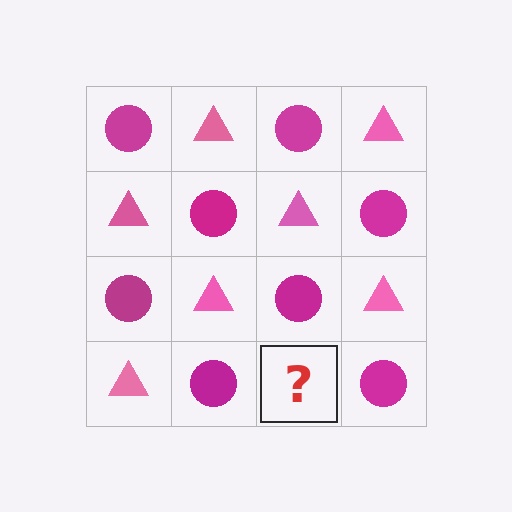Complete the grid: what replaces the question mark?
The question mark should be replaced with a pink triangle.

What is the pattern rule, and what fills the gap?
The rule is that it alternates magenta circle and pink triangle in a checkerboard pattern. The gap should be filled with a pink triangle.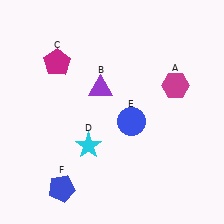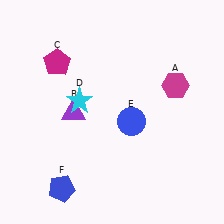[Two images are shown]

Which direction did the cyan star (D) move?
The cyan star (D) moved up.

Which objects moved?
The objects that moved are: the purple triangle (B), the cyan star (D).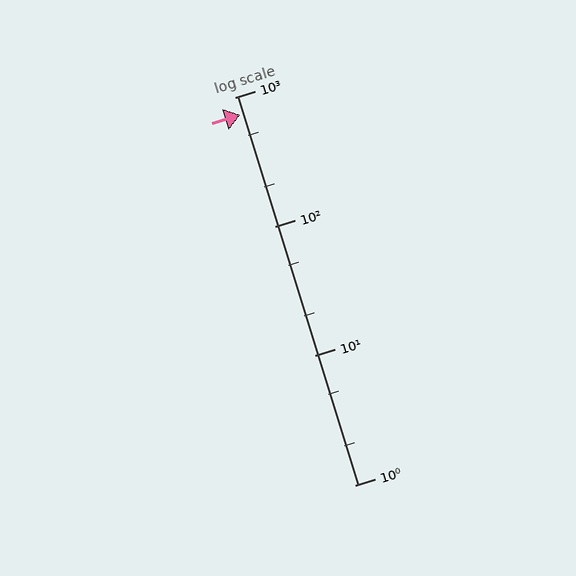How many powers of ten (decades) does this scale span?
The scale spans 3 decades, from 1 to 1000.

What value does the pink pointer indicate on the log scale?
The pointer indicates approximately 730.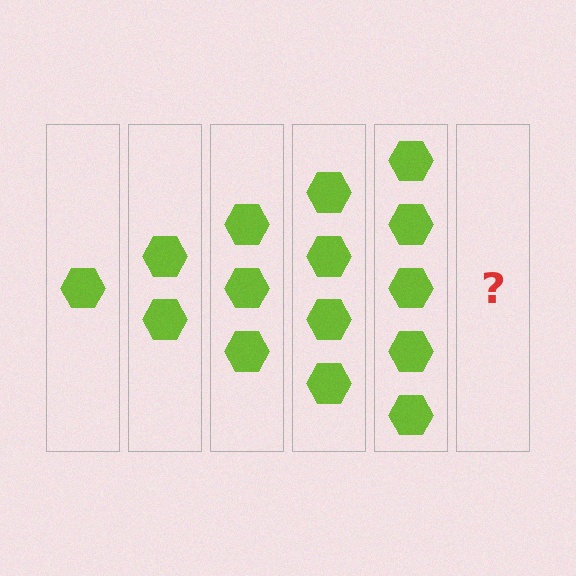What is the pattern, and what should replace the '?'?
The pattern is that each step adds one more hexagon. The '?' should be 6 hexagons.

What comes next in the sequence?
The next element should be 6 hexagons.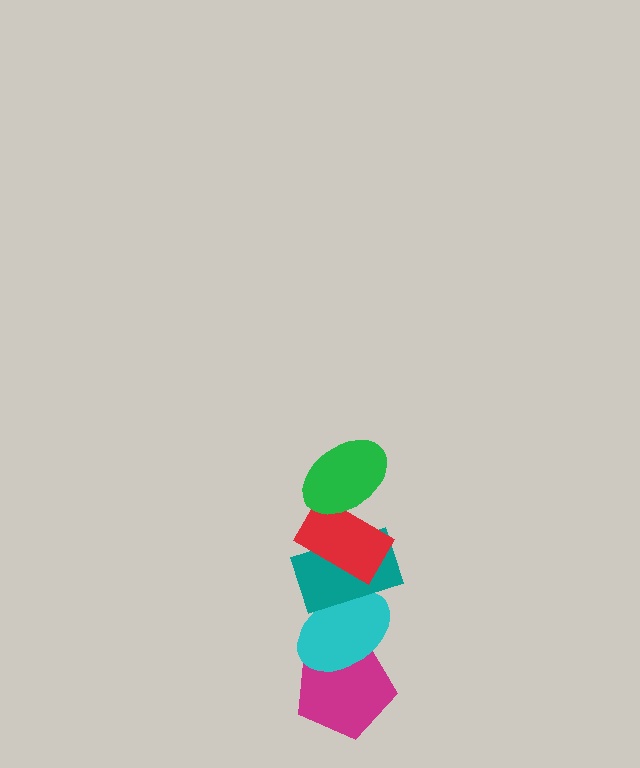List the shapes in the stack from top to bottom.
From top to bottom: the green ellipse, the red rectangle, the teal rectangle, the cyan ellipse, the magenta pentagon.